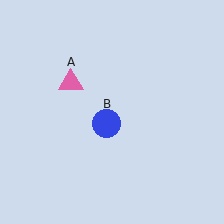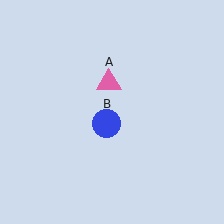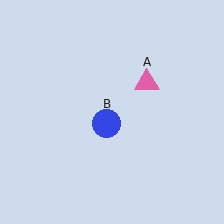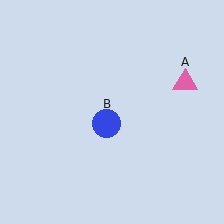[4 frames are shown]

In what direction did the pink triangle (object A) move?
The pink triangle (object A) moved right.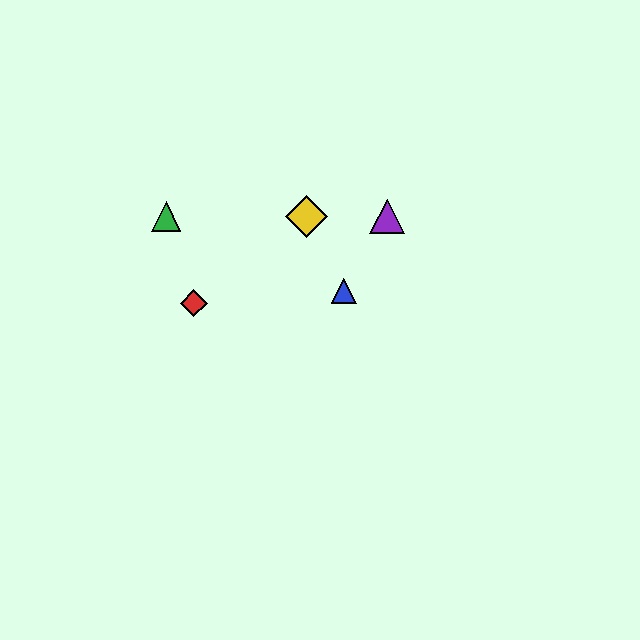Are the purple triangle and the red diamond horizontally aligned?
No, the purple triangle is at y≈217 and the red diamond is at y≈303.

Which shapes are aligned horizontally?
The green triangle, the yellow diamond, the purple triangle are aligned horizontally.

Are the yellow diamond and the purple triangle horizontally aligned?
Yes, both are at y≈217.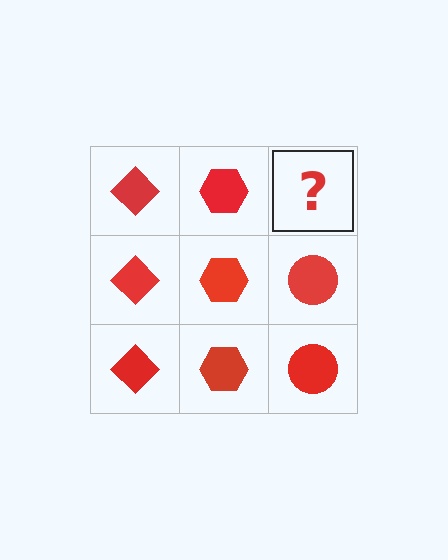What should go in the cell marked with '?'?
The missing cell should contain a red circle.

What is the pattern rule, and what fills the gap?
The rule is that each column has a consistent shape. The gap should be filled with a red circle.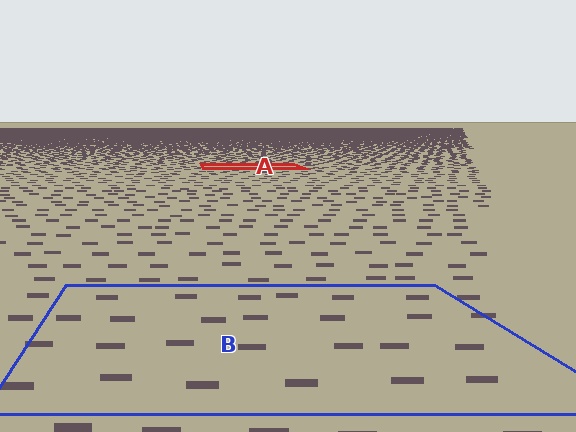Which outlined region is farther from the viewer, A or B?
Region A is farther from the viewer — the texture elements inside it appear smaller and more densely packed.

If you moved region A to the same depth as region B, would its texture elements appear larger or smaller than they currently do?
They would appear larger. At a closer depth, the same texture elements are projected at a bigger on-screen size.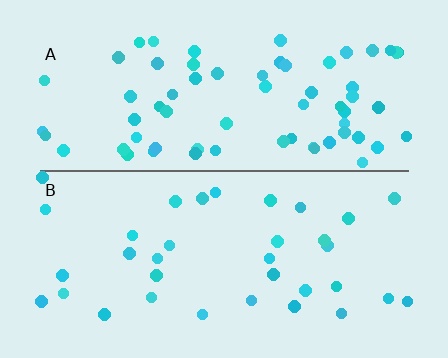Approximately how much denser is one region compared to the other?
Approximately 1.9× — region A over region B.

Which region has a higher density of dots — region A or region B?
A (the top).